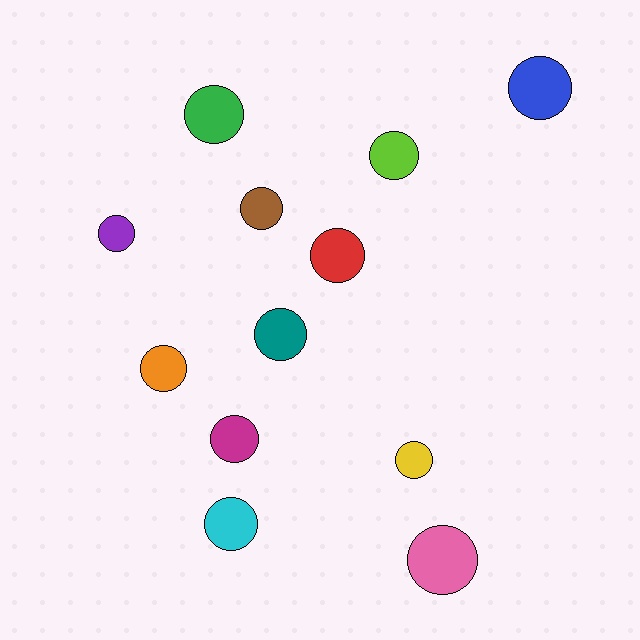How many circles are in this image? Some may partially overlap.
There are 12 circles.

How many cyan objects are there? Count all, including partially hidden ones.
There is 1 cyan object.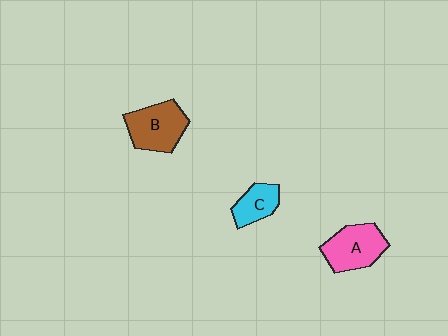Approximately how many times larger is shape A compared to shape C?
Approximately 1.6 times.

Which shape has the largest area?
Shape B (brown).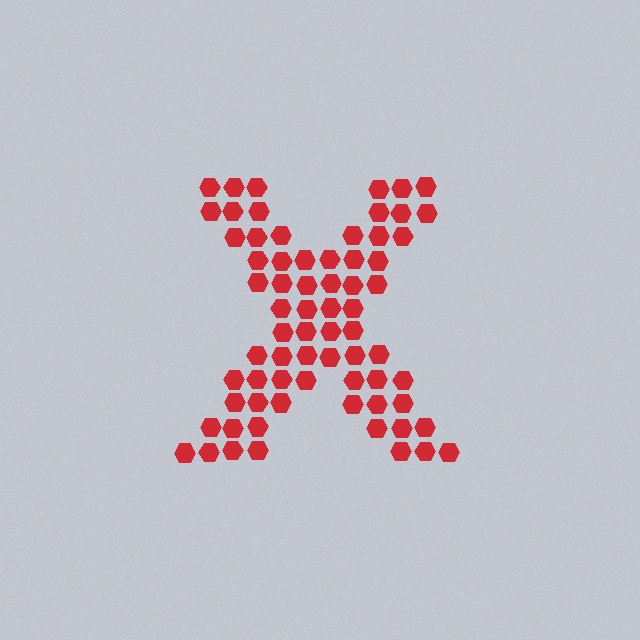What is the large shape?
The large shape is the letter X.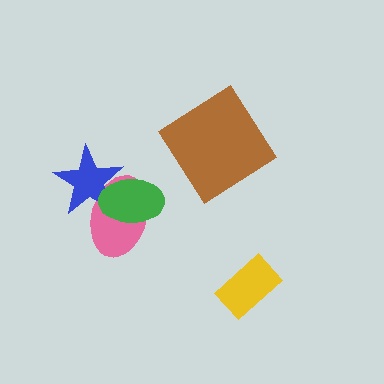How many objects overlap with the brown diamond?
0 objects overlap with the brown diamond.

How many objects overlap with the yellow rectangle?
0 objects overlap with the yellow rectangle.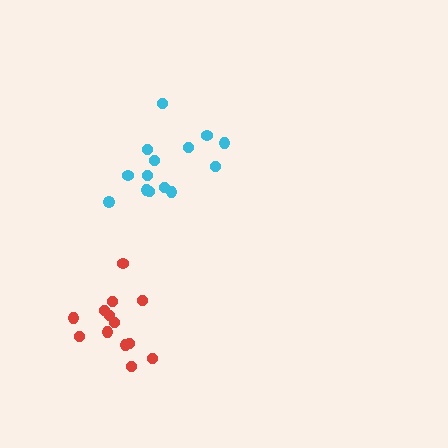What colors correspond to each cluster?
The clusters are colored: cyan, red.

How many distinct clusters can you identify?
There are 2 distinct clusters.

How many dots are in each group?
Group 1: 14 dots, Group 2: 13 dots (27 total).